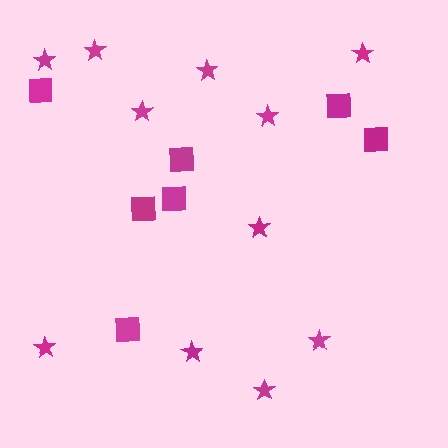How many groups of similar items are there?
There are 2 groups: one group of squares (7) and one group of stars (11).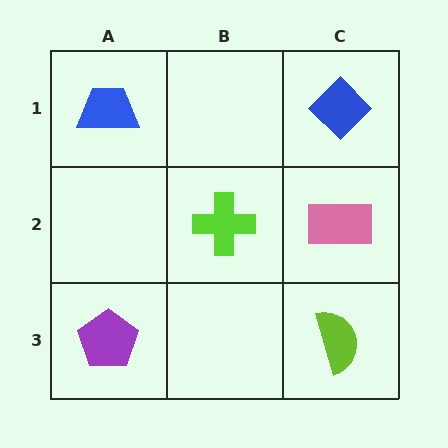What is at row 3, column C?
A lime semicircle.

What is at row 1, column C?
A blue diamond.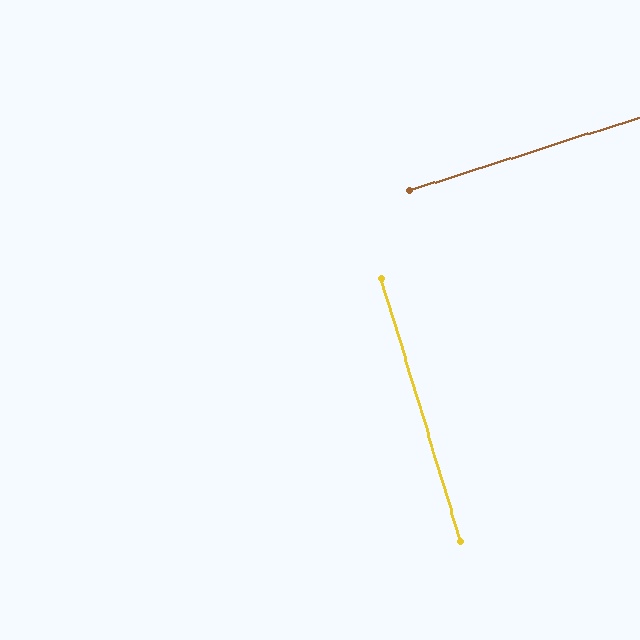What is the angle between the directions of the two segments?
Approximately 89 degrees.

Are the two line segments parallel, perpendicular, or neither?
Perpendicular — they meet at approximately 89°.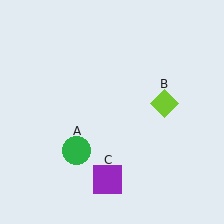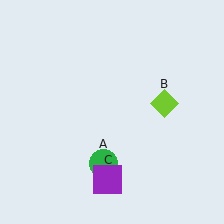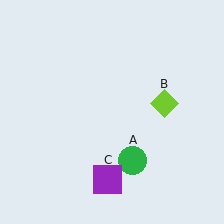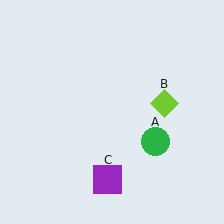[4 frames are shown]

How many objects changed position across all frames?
1 object changed position: green circle (object A).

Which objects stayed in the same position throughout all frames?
Lime diamond (object B) and purple square (object C) remained stationary.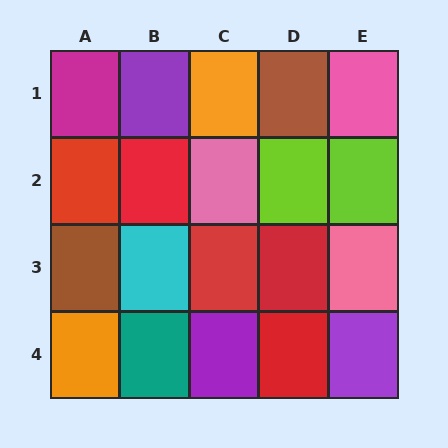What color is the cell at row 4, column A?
Orange.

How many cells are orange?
2 cells are orange.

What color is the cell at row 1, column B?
Purple.